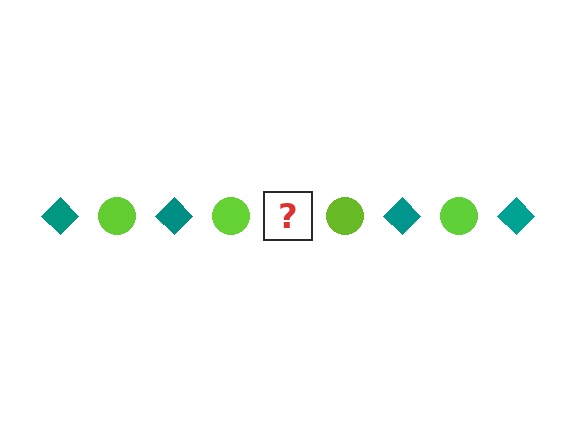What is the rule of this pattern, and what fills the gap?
The rule is that the pattern alternates between teal diamond and lime circle. The gap should be filled with a teal diamond.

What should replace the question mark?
The question mark should be replaced with a teal diamond.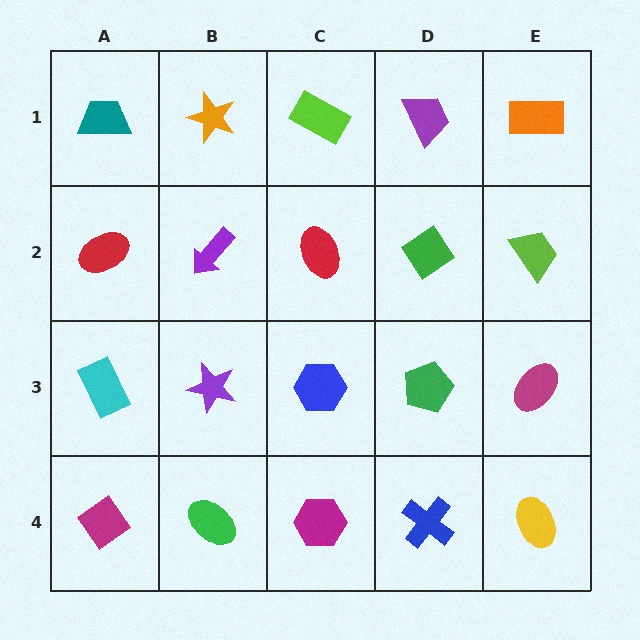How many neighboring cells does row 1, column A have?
2.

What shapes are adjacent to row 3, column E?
A lime trapezoid (row 2, column E), a yellow ellipse (row 4, column E), a green pentagon (row 3, column D).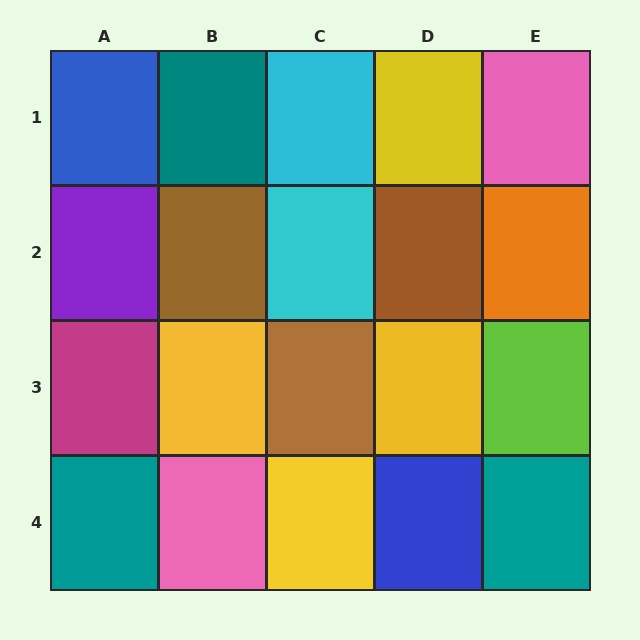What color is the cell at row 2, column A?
Purple.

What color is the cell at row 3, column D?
Yellow.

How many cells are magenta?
1 cell is magenta.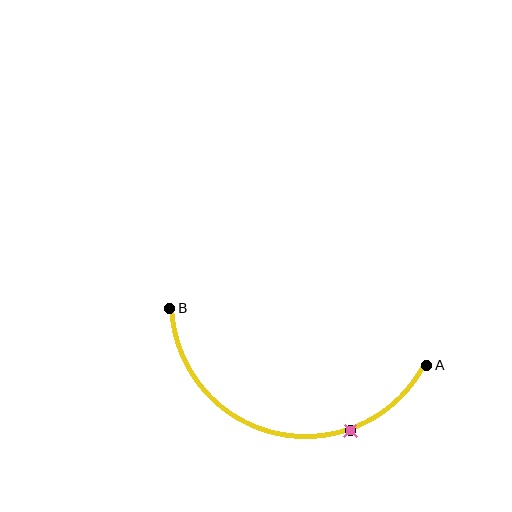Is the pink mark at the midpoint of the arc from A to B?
No. The pink mark lies on the arc but is closer to endpoint A. The arc midpoint would be at the point on the curve equidistant along the arc from both A and B.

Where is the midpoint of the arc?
The arc midpoint is the point on the curve farthest from the straight line joining A and B. It sits below that line.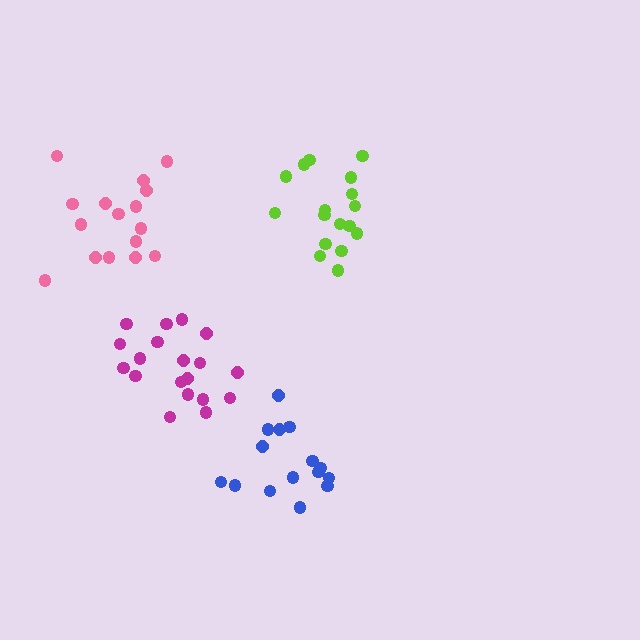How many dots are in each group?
Group 1: 17 dots, Group 2: 16 dots, Group 3: 15 dots, Group 4: 19 dots (67 total).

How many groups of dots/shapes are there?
There are 4 groups.